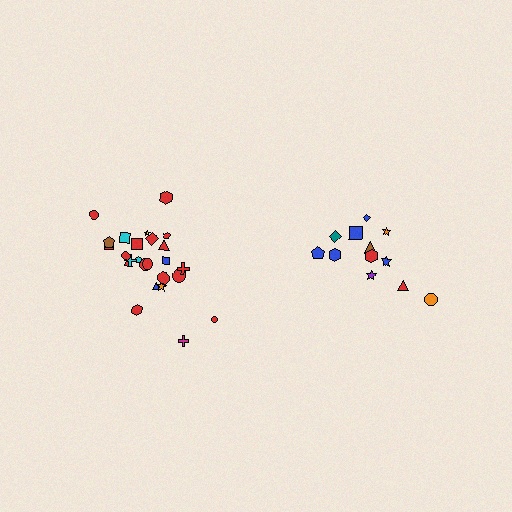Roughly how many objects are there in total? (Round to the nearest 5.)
Roughly 35 objects in total.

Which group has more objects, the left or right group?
The left group.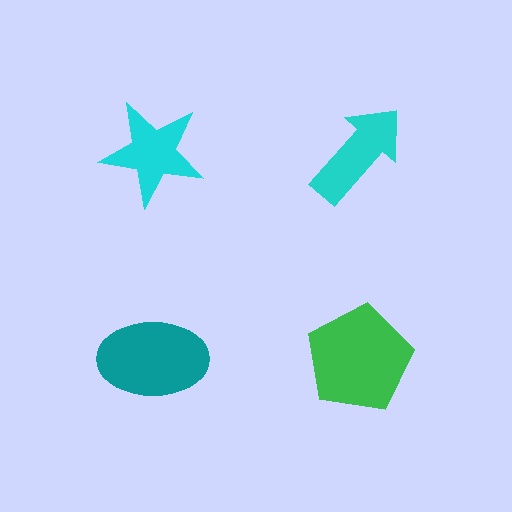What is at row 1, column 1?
A cyan star.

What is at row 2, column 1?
A teal ellipse.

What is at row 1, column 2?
A cyan arrow.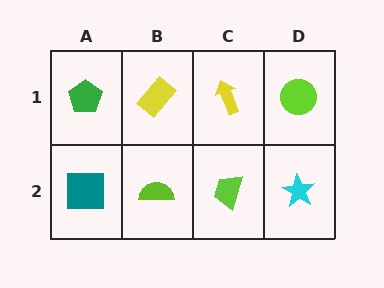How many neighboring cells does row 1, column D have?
2.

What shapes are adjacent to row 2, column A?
A green pentagon (row 1, column A), a lime semicircle (row 2, column B).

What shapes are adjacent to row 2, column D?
A lime circle (row 1, column D), a lime trapezoid (row 2, column C).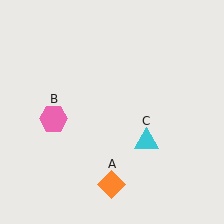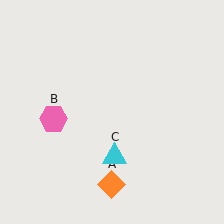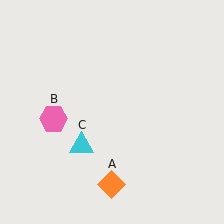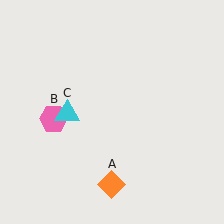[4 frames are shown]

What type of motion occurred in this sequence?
The cyan triangle (object C) rotated clockwise around the center of the scene.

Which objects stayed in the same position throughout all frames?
Orange diamond (object A) and pink hexagon (object B) remained stationary.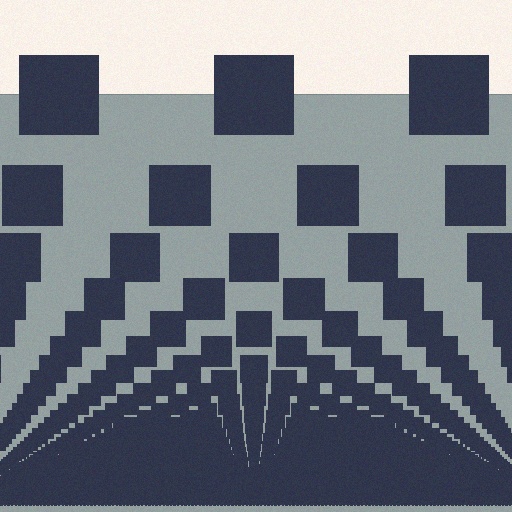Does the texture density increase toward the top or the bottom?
Density increases toward the bottom.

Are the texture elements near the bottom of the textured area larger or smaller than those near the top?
Smaller. The gradient is inverted — elements near the bottom are smaller and denser.